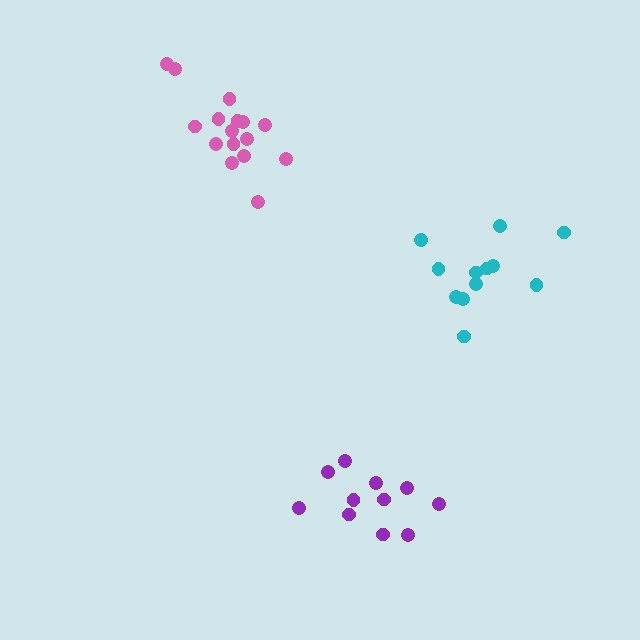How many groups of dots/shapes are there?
There are 3 groups.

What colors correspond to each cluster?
The clusters are colored: pink, purple, cyan.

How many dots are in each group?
Group 1: 16 dots, Group 2: 11 dots, Group 3: 12 dots (39 total).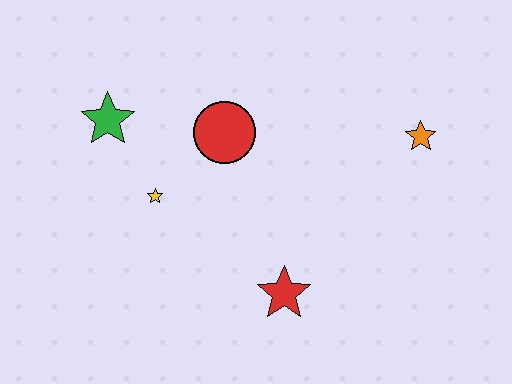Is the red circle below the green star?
Yes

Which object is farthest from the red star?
The green star is farthest from the red star.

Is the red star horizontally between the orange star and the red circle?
Yes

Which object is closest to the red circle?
The yellow star is closest to the red circle.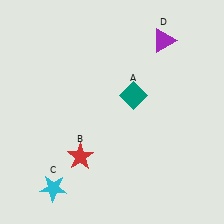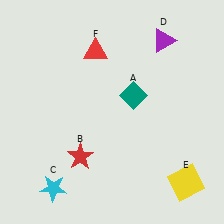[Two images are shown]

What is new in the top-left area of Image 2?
A red triangle (F) was added in the top-left area of Image 2.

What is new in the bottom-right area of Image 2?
A yellow square (E) was added in the bottom-right area of Image 2.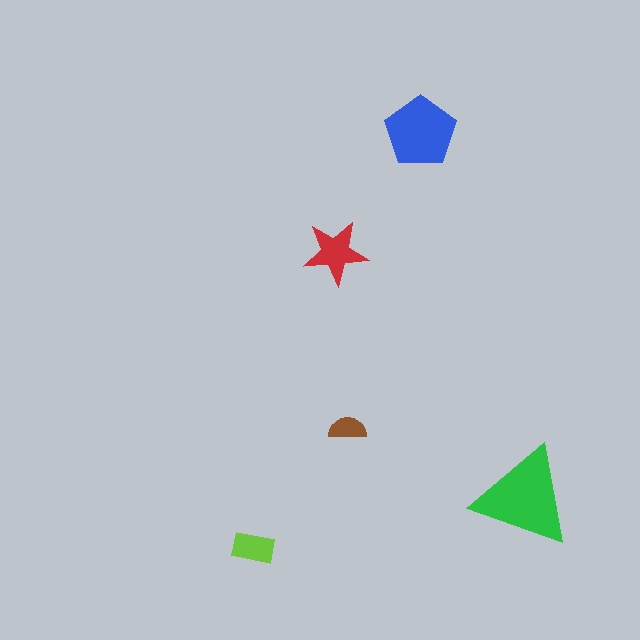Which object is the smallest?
The brown semicircle.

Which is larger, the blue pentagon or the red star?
The blue pentagon.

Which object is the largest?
The green triangle.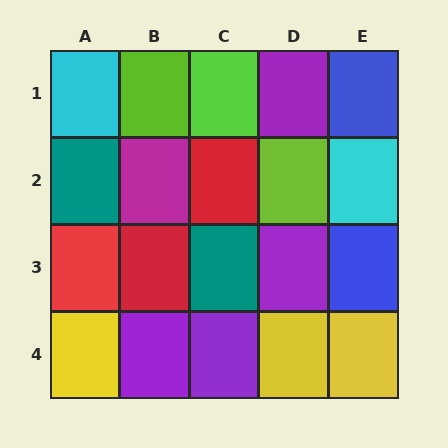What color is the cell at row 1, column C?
Lime.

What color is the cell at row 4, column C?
Purple.